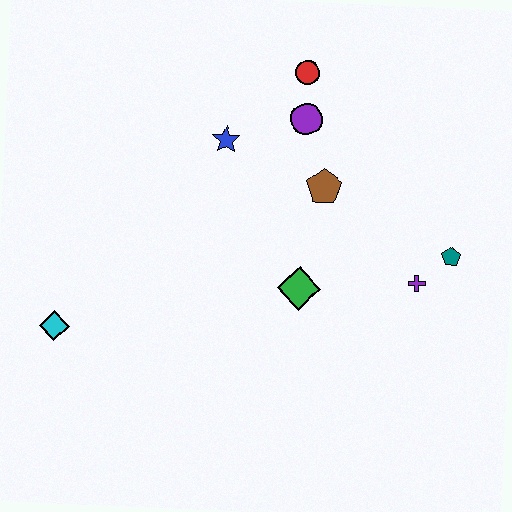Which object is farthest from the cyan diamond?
The teal pentagon is farthest from the cyan diamond.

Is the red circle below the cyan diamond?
No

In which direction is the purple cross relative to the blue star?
The purple cross is to the right of the blue star.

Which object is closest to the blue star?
The purple circle is closest to the blue star.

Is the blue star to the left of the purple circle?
Yes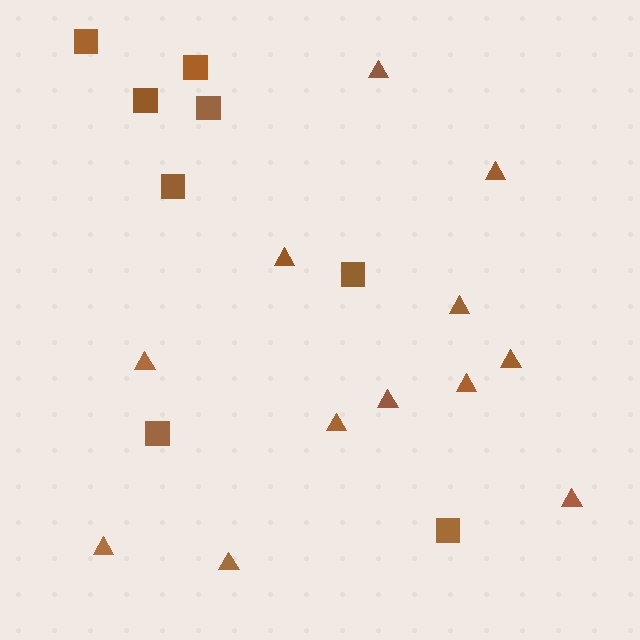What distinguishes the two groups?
There are 2 groups: one group of squares (8) and one group of triangles (12).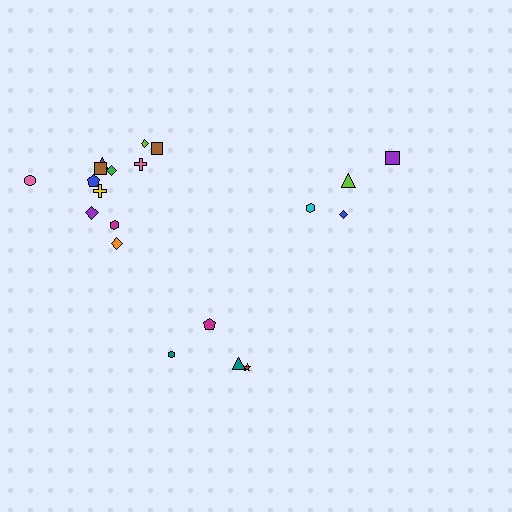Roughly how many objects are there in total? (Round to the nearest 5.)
Roughly 20 objects in total.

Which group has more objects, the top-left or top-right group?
The top-left group.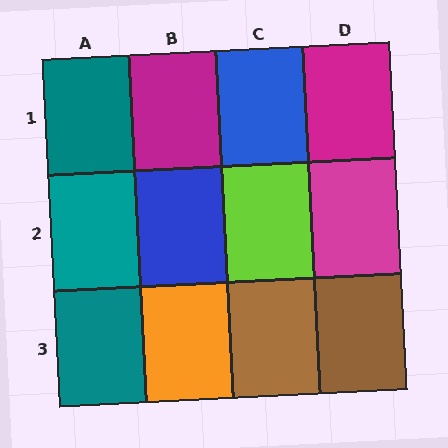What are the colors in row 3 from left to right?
Teal, orange, brown, brown.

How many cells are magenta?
3 cells are magenta.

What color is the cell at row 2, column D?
Magenta.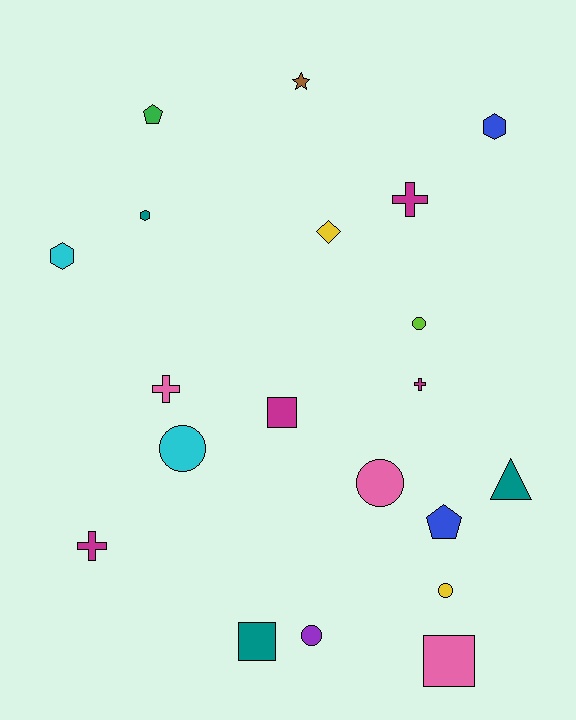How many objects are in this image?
There are 20 objects.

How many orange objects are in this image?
There are no orange objects.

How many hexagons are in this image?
There are 3 hexagons.